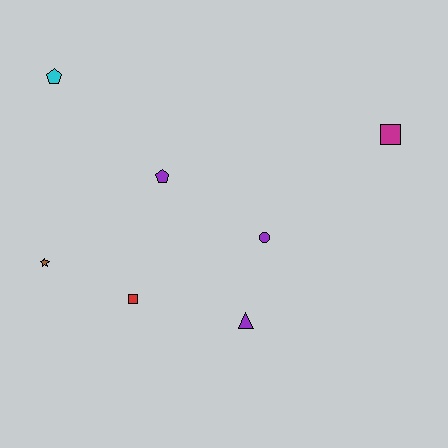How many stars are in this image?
There is 1 star.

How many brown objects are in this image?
There is 1 brown object.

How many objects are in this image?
There are 7 objects.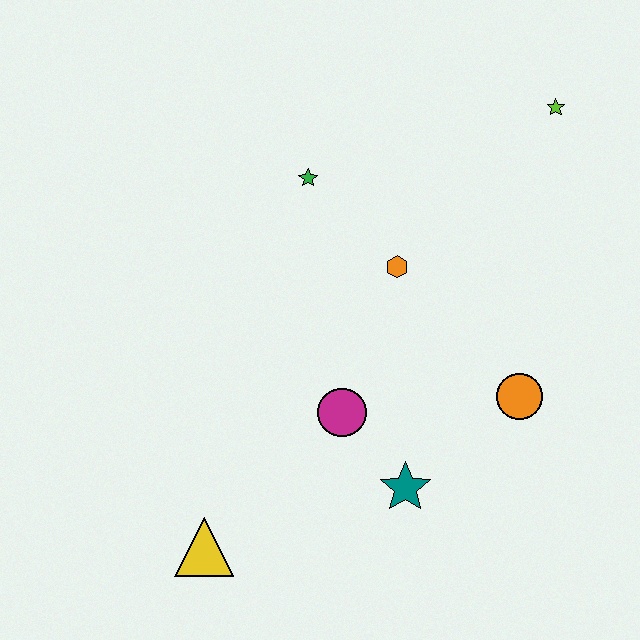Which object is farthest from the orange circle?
The yellow triangle is farthest from the orange circle.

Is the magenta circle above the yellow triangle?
Yes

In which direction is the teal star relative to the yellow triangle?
The teal star is to the right of the yellow triangle.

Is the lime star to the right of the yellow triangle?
Yes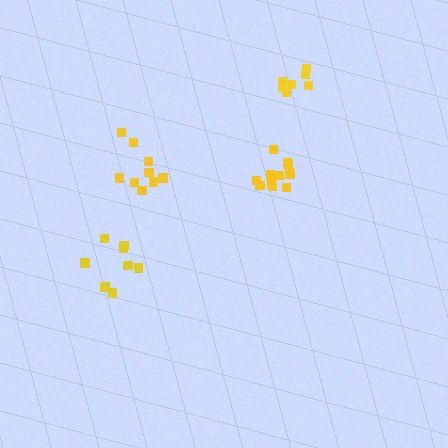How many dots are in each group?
Group 1: 9 dots, Group 2: 11 dots, Group 3: 8 dots, Group 4: 7 dots (35 total).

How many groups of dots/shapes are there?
There are 4 groups.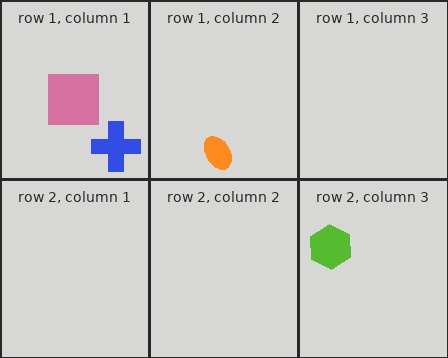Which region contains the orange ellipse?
The row 1, column 2 region.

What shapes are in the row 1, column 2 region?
The orange ellipse.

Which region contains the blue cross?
The row 1, column 1 region.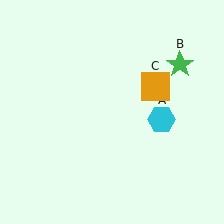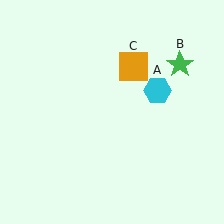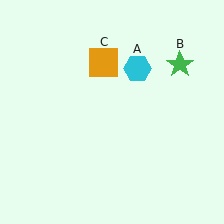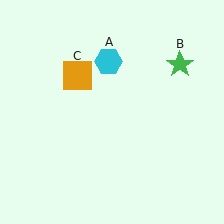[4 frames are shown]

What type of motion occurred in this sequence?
The cyan hexagon (object A), orange square (object C) rotated counterclockwise around the center of the scene.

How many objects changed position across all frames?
2 objects changed position: cyan hexagon (object A), orange square (object C).